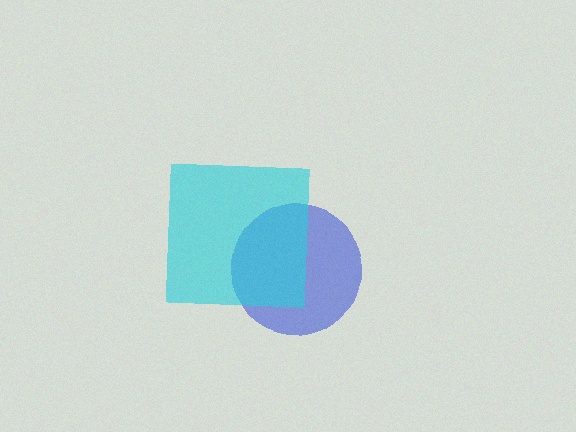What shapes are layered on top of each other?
The layered shapes are: a blue circle, a cyan square.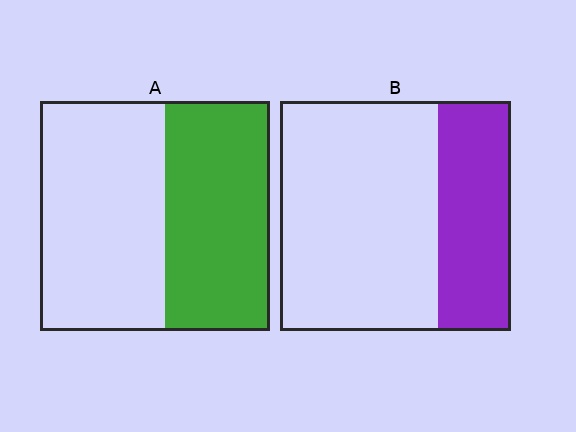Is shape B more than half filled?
No.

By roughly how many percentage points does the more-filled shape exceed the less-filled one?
By roughly 15 percentage points (A over B).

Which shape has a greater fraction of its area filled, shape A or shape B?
Shape A.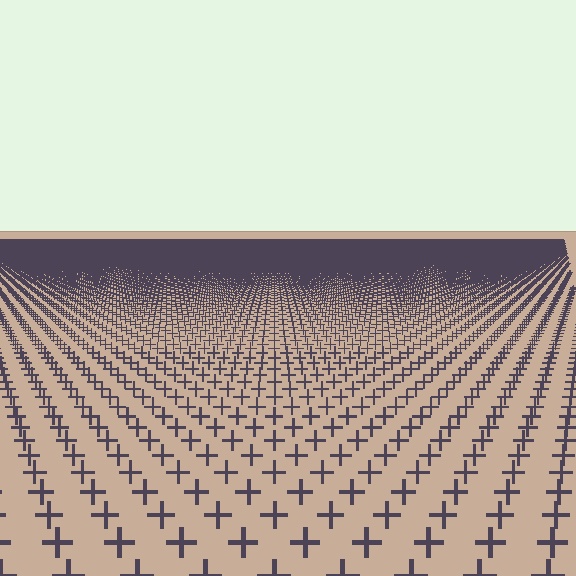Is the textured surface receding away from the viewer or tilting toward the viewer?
The surface is receding away from the viewer. Texture elements get smaller and denser toward the top.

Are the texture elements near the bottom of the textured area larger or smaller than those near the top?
Larger. Near the bottom, elements are closer to the viewer and appear at a bigger on-screen size.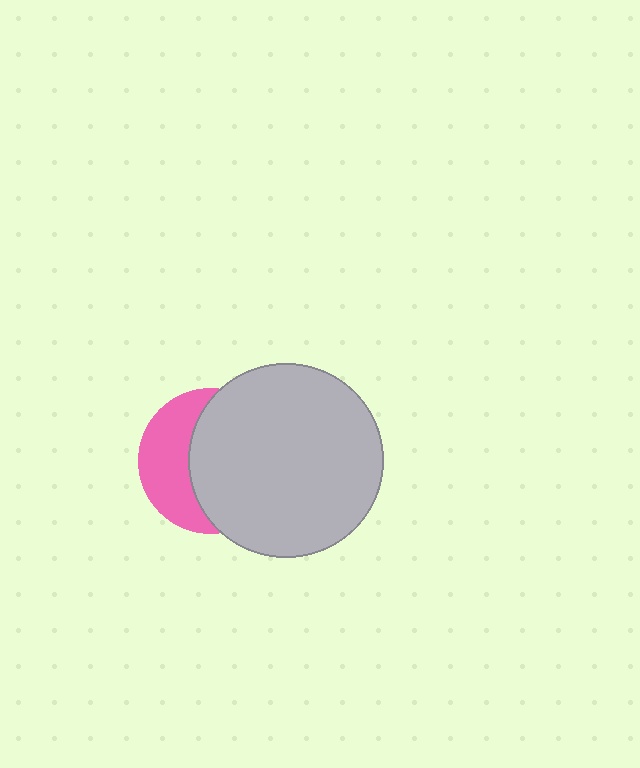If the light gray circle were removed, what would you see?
You would see the complete pink circle.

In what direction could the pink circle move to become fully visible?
The pink circle could move left. That would shift it out from behind the light gray circle entirely.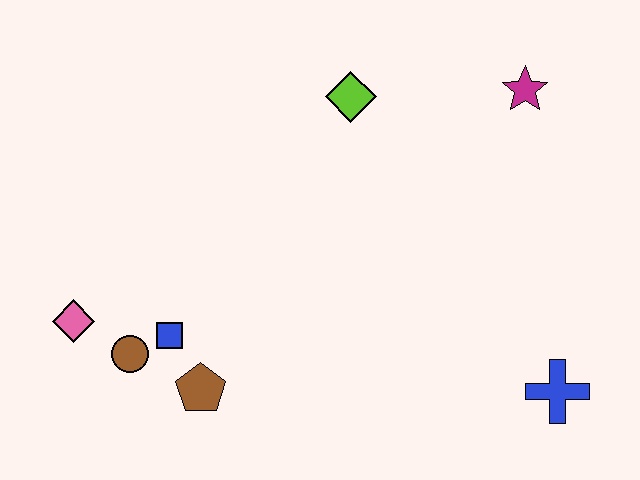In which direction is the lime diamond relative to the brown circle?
The lime diamond is above the brown circle.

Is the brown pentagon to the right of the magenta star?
No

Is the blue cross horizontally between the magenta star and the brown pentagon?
No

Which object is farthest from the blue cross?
The pink diamond is farthest from the blue cross.